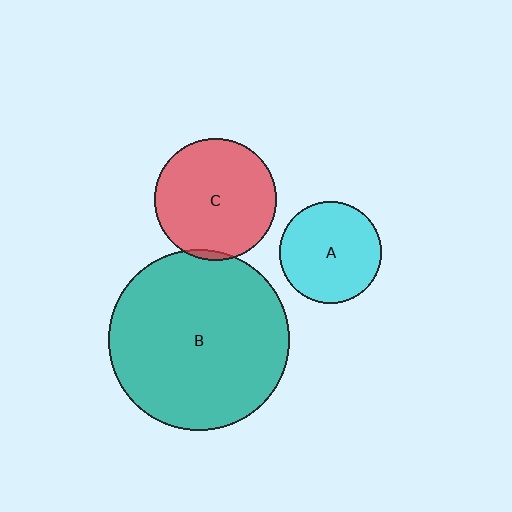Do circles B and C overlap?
Yes.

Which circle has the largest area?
Circle B (teal).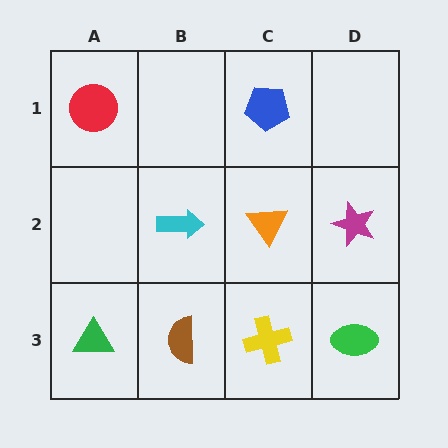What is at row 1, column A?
A red circle.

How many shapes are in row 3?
4 shapes.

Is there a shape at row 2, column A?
No, that cell is empty.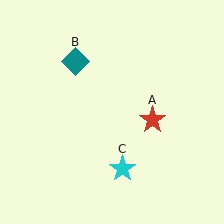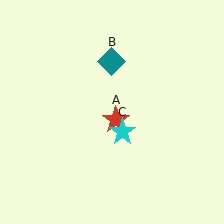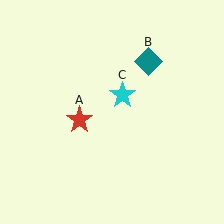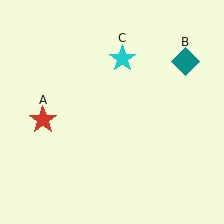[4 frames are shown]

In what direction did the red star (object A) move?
The red star (object A) moved left.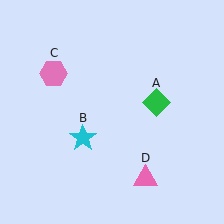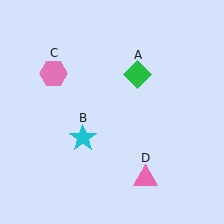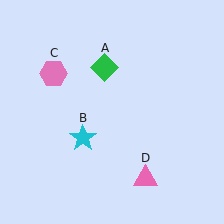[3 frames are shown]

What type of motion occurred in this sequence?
The green diamond (object A) rotated counterclockwise around the center of the scene.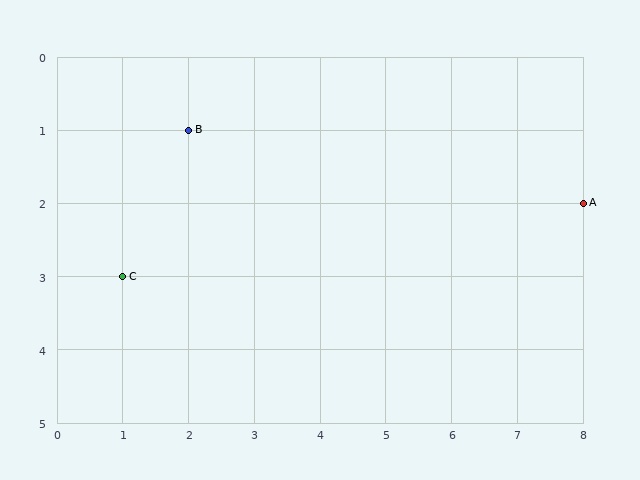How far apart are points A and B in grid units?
Points A and B are 6 columns and 1 row apart (about 6.1 grid units diagonally).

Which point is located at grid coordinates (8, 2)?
Point A is at (8, 2).